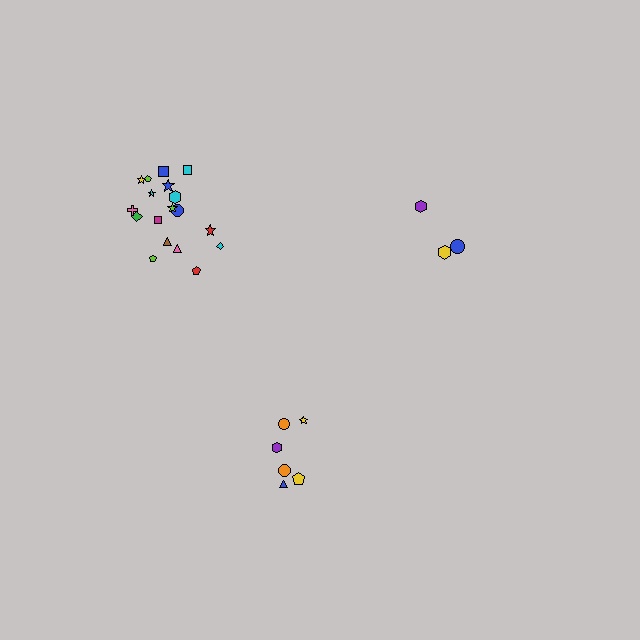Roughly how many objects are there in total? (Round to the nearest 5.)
Roughly 25 objects in total.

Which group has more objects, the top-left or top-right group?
The top-left group.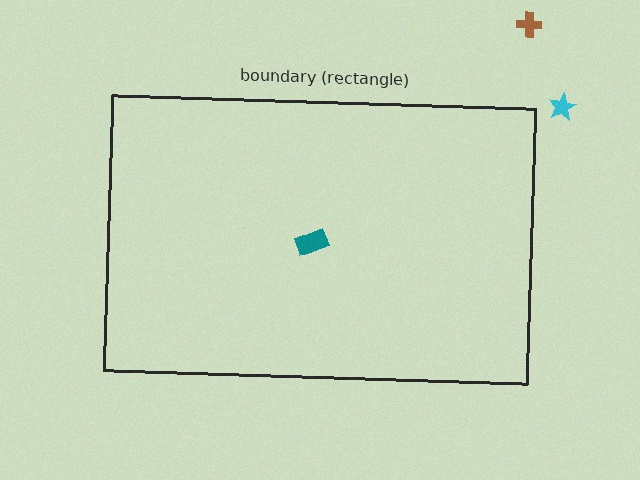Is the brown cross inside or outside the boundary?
Outside.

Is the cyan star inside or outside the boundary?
Outside.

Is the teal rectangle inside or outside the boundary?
Inside.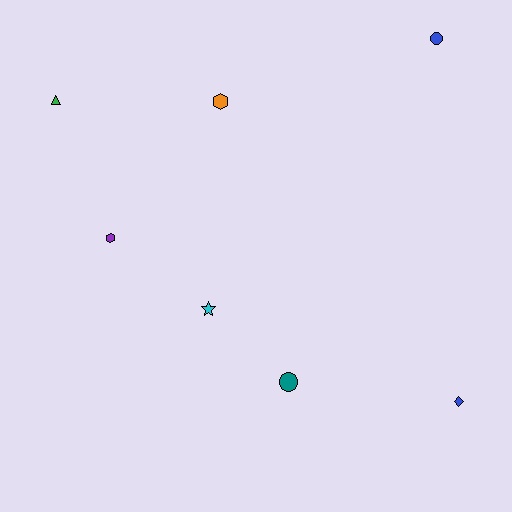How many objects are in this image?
There are 7 objects.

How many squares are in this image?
There are no squares.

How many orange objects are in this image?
There is 1 orange object.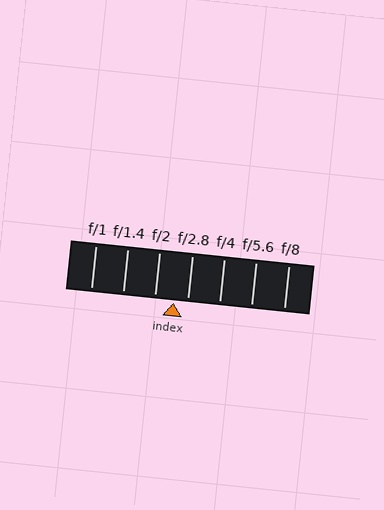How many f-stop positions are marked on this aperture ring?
There are 7 f-stop positions marked.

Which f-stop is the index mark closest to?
The index mark is closest to f/2.8.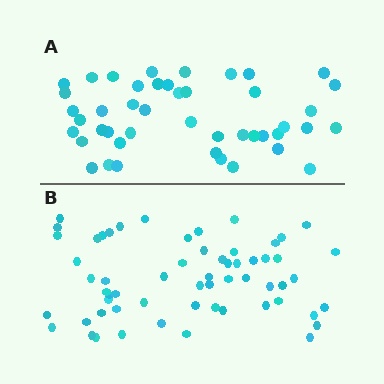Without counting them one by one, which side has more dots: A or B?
Region B (the bottom region) has more dots.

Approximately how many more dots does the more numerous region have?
Region B has approximately 15 more dots than region A.